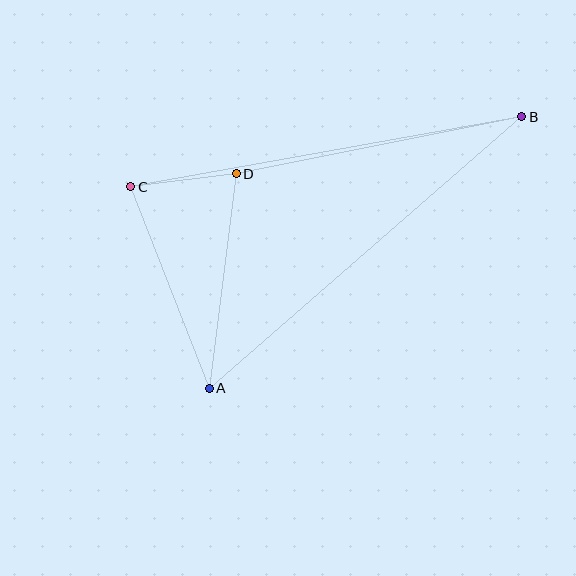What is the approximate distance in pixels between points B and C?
The distance between B and C is approximately 397 pixels.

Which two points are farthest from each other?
Points A and B are farthest from each other.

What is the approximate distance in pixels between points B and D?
The distance between B and D is approximately 291 pixels.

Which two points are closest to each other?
Points C and D are closest to each other.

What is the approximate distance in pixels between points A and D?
The distance between A and D is approximately 216 pixels.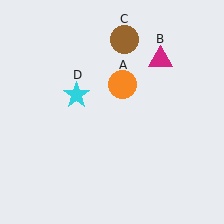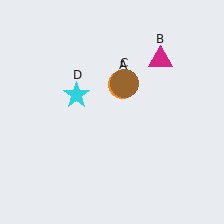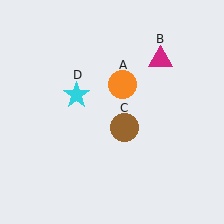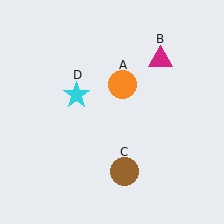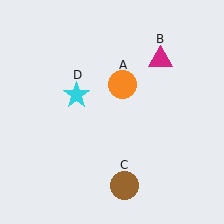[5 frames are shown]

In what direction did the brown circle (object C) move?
The brown circle (object C) moved down.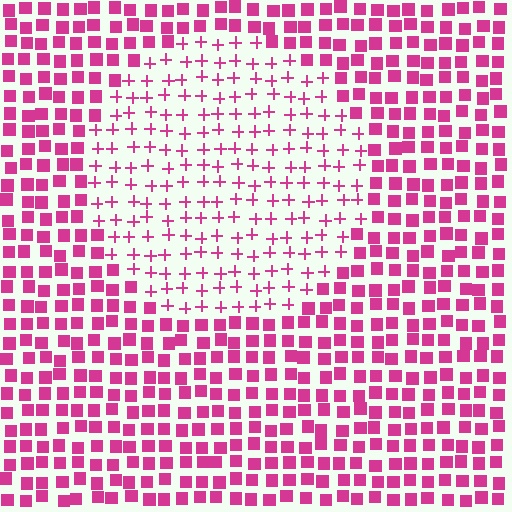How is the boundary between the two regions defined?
The boundary is defined by a change in element shape: plus signs inside vs. squares outside. All elements share the same color and spacing.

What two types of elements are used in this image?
The image uses plus signs inside the circle region and squares outside it.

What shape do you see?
I see a circle.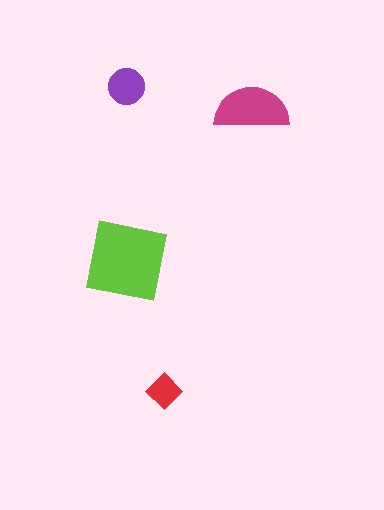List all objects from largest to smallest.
The lime square, the magenta semicircle, the purple circle, the red diamond.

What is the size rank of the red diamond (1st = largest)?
4th.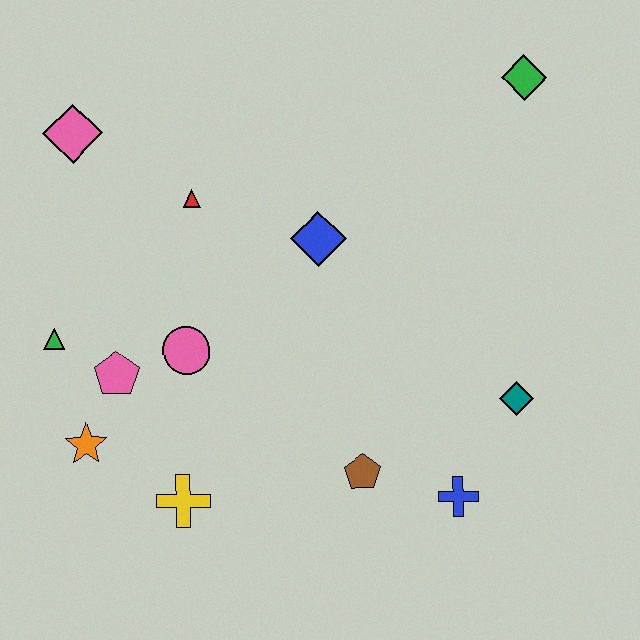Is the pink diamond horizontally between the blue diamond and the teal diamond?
No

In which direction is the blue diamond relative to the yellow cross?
The blue diamond is above the yellow cross.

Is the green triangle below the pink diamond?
Yes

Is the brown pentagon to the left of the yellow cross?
No